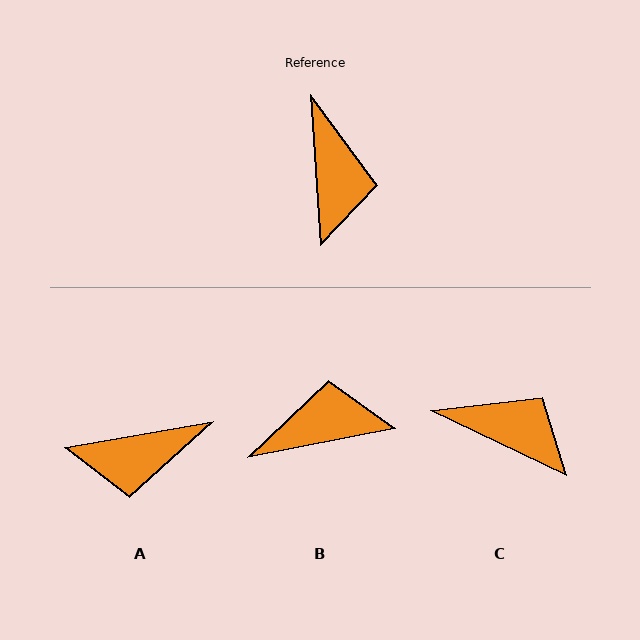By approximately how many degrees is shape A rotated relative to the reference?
Approximately 84 degrees clockwise.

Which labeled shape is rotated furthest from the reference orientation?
B, about 98 degrees away.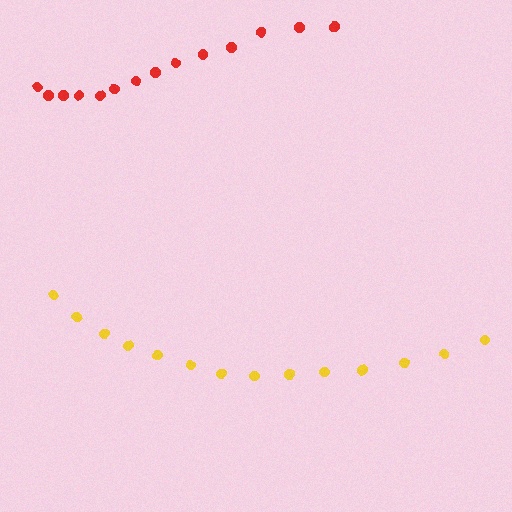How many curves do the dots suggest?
There are 2 distinct paths.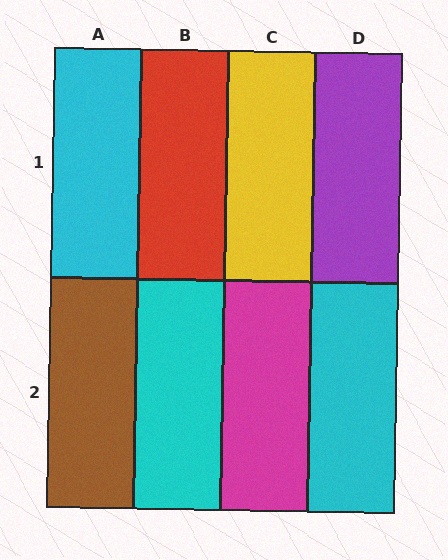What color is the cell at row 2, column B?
Cyan.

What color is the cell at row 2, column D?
Cyan.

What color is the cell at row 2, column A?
Brown.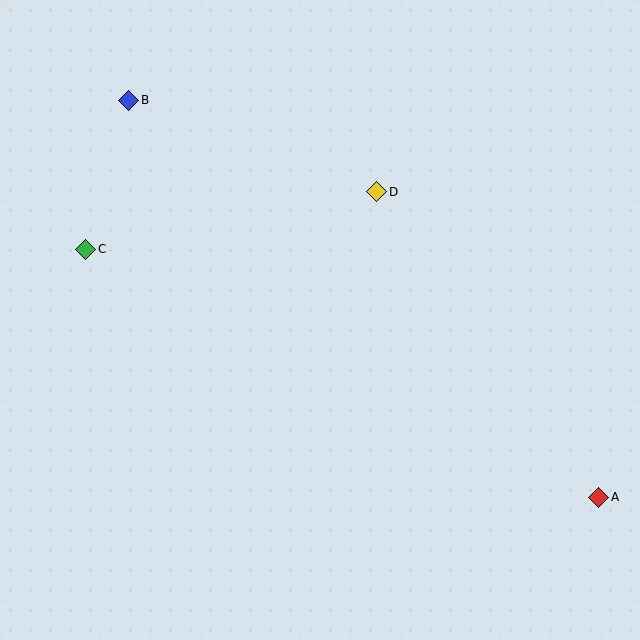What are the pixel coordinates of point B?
Point B is at (129, 100).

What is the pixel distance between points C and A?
The distance between C and A is 570 pixels.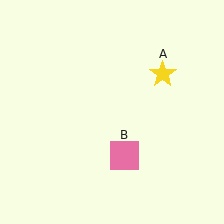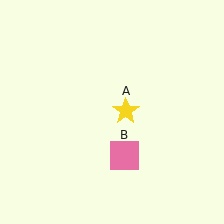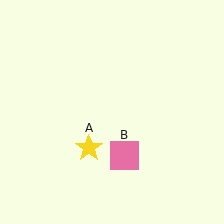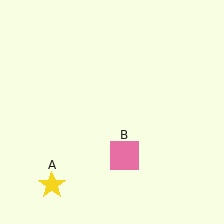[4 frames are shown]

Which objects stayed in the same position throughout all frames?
Pink square (object B) remained stationary.